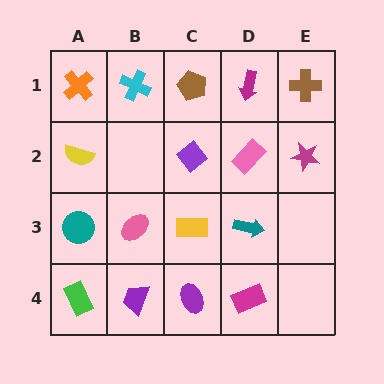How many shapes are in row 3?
4 shapes.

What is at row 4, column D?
A magenta rectangle.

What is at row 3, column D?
A teal arrow.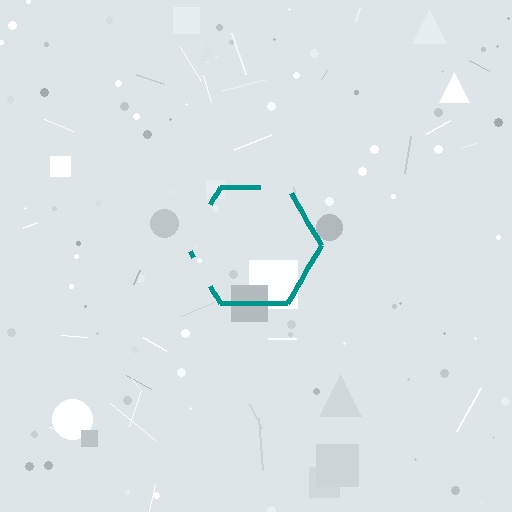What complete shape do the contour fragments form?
The contour fragments form a hexagon.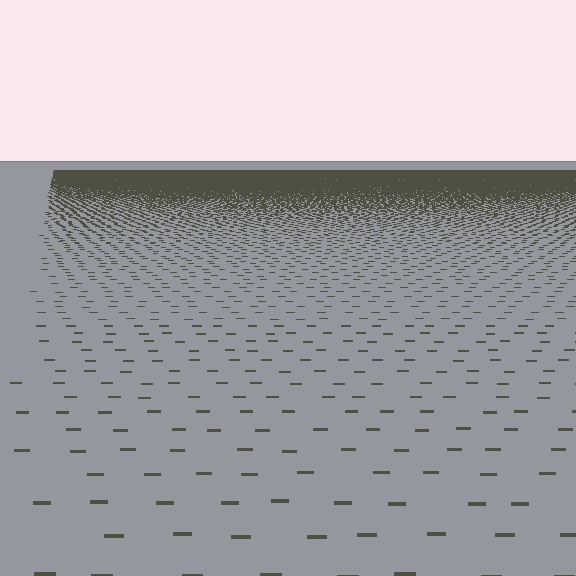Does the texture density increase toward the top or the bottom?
Density increases toward the top.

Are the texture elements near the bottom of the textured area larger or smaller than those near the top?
Larger. Near the bottom, elements are closer to the viewer and appear at a bigger on-screen size.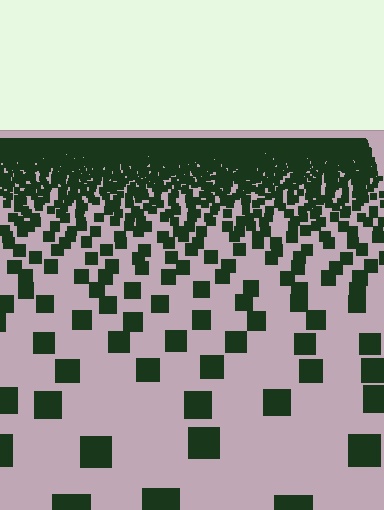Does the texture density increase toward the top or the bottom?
Density increases toward the top.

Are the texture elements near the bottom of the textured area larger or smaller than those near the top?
Larger. Near the bottom, elements are closer to the viewer and appear at a bigger on-screen size.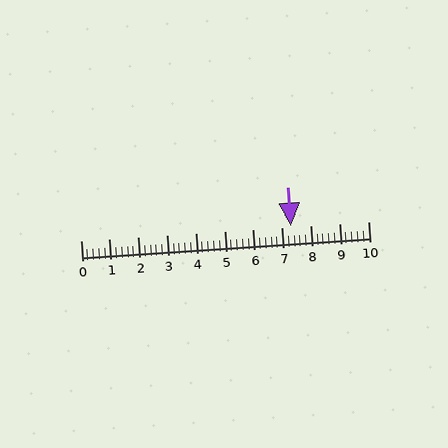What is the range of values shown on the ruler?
The ruler shows values from 0 to 10.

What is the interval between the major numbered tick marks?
The major tick marks are spaced 1 units apart.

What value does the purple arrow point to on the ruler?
The purple arrow points to approximately 7.3.